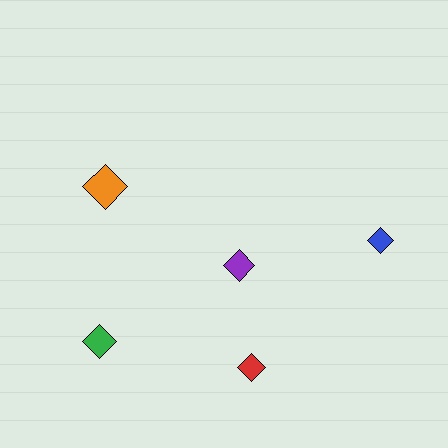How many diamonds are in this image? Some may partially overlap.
There are 5 diamonds.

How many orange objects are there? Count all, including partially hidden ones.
There is 1 orange object.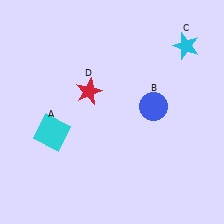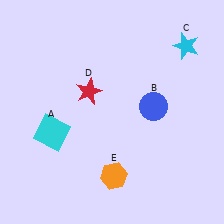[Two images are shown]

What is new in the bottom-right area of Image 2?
An orange hexagon (E) was added in the bottom-right area of Image 2.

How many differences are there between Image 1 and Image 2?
There is 1 difference between the two images.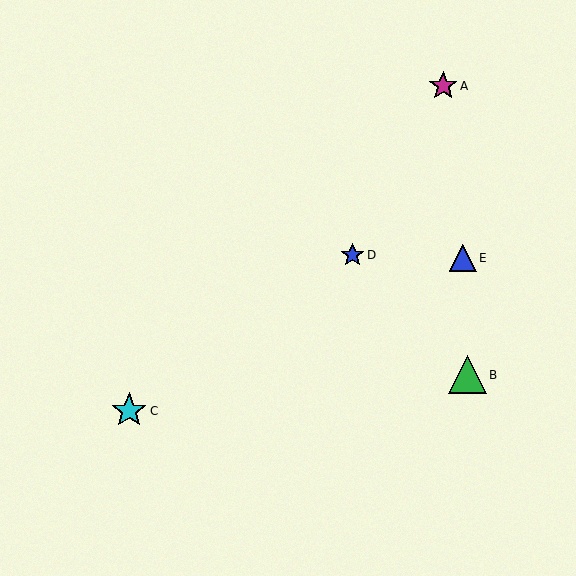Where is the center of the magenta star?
The center of the magenta star is at (443, 86).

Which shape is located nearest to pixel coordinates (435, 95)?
The magenta star (labeled A) at (443, 86) is nearest to that location.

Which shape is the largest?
The green triangle (labeled B) is the largest.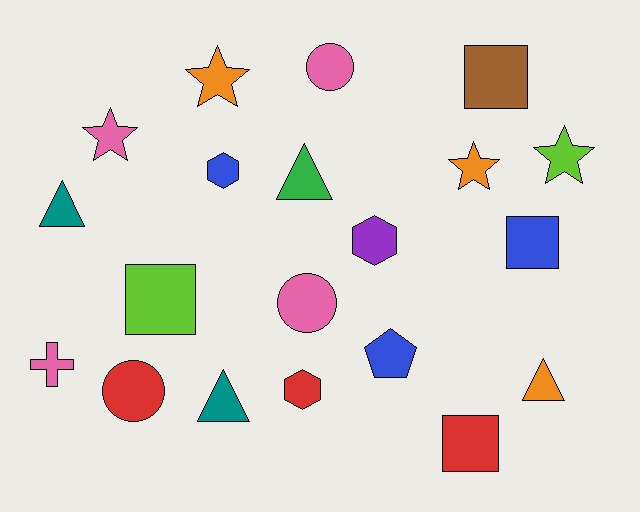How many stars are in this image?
There are 4 stars.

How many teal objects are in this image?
There are 2 teal objects.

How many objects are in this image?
There are 20 objects.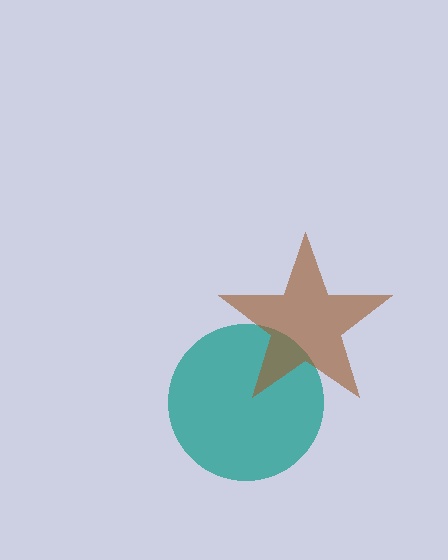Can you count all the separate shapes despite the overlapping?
Yes, there are 2 separate shapes.